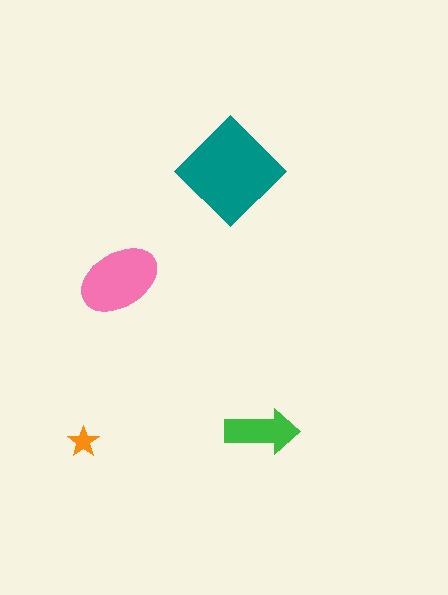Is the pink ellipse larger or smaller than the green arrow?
Larger.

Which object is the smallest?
The orange star.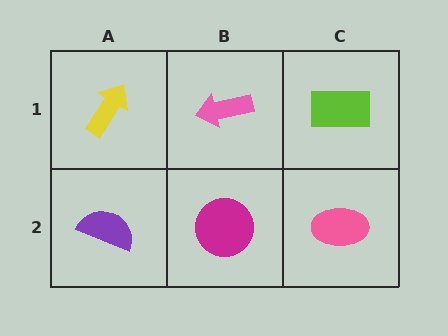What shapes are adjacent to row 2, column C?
A lime rectangle (row 1, column C), a magenta circle (row 2, column B).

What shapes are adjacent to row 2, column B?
A pink arrow (row 1, column B), a purple semicircle (row 2, column A), a pink ellipse (row 2, column C).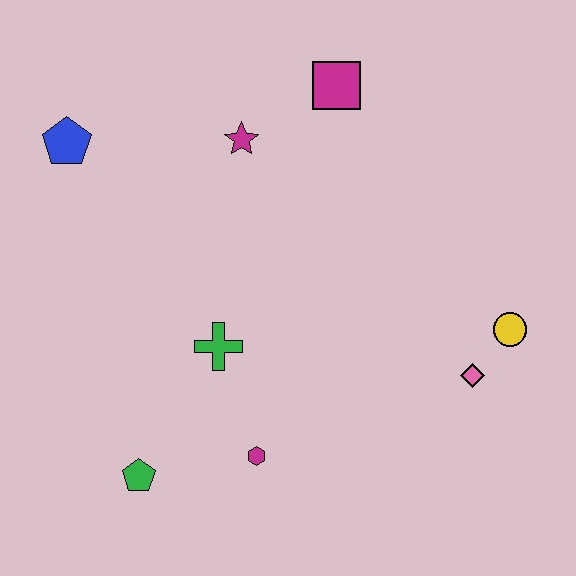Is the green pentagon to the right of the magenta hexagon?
No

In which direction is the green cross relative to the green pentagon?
The green cross is above the green pentagon.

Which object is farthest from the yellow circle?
The blue pentagon is farthest from the yellow circle.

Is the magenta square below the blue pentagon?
No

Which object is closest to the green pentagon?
The magenta hexagon is closest to the green pentagon.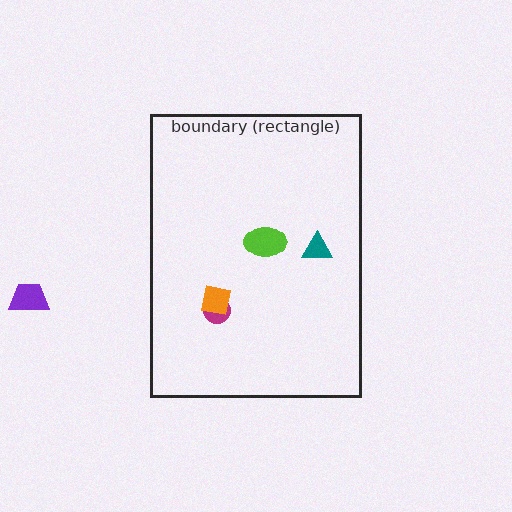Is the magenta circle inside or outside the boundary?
Inside.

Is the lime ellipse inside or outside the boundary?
Inside.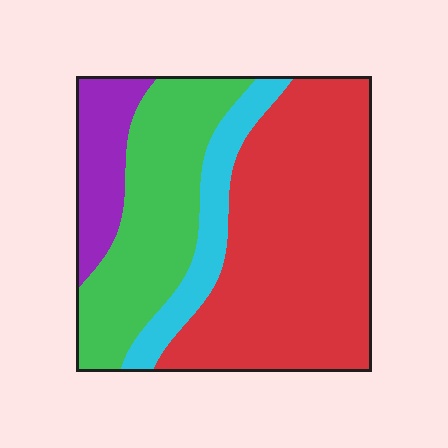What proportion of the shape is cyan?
Cyan covers about 10% of the shape.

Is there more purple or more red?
Red.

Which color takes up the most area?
Red, at roughly 50%.